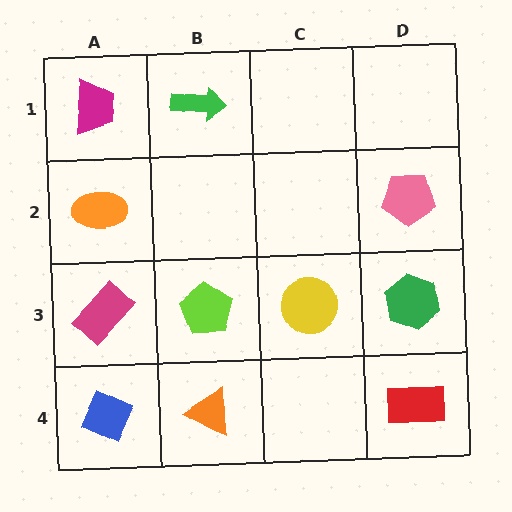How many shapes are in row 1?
2 shapes.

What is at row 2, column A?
An orange ellipse.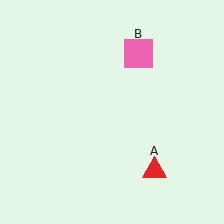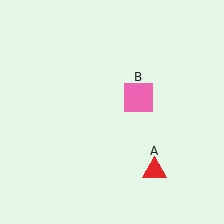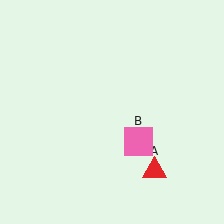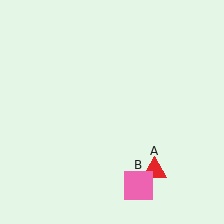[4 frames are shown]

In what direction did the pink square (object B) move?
The pink square (object B) moved down.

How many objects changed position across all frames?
1 object changed position: pink square (object B).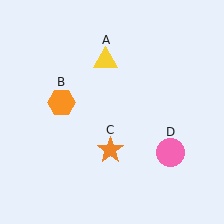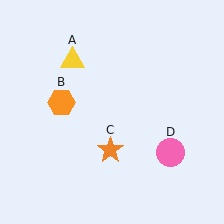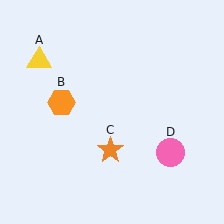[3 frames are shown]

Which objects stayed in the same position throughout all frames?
Orange hexagon (object B) and orange star (object C) and pink circle (object D) remained stationary.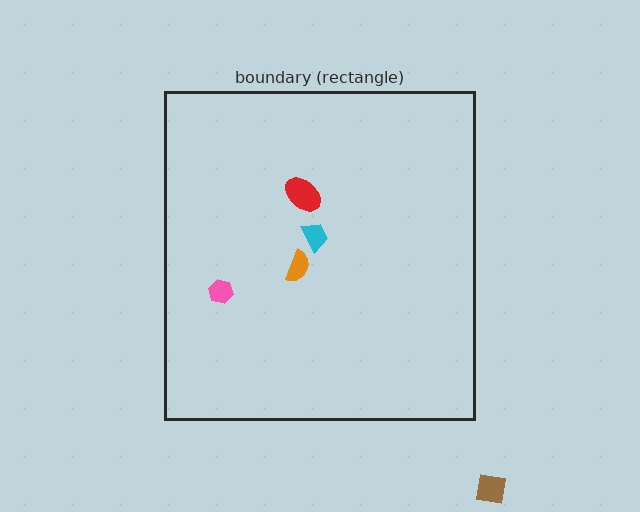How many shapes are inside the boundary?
4 inside, 1 outside.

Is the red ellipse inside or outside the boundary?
Inside.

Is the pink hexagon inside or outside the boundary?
Inside.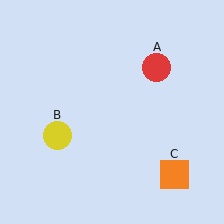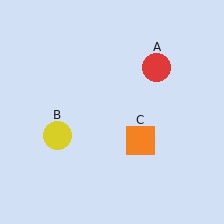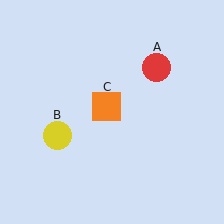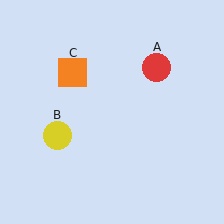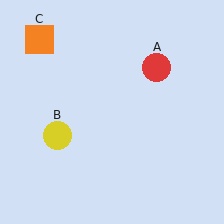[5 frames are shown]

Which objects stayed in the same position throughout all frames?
Red circle (object A) and yellow circle (object B) remained stationary.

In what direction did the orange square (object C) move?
The orange square (object C) moved up and to the left.